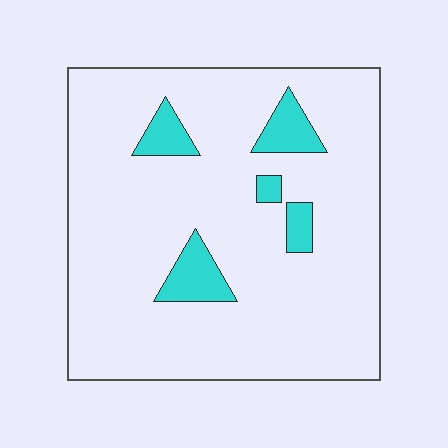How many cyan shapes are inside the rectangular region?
5.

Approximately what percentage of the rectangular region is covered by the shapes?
Approximately 10%.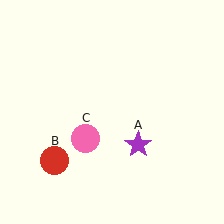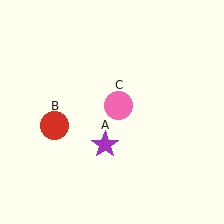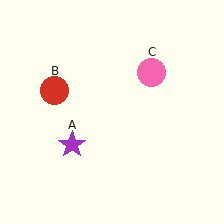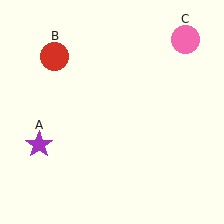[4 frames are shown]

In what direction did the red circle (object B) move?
The red circle (object B) moved up.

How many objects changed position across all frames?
3 objects changed position: purple star (object A), red circle (object B), pink circle (object C).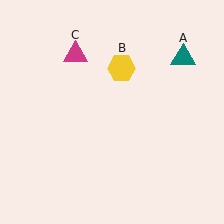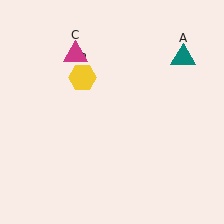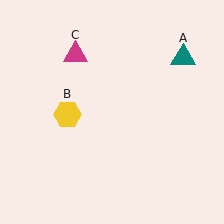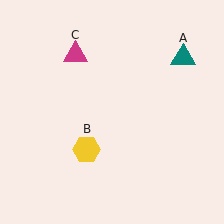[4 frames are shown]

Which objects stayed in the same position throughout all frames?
Teal triangle (object A) and magenta triangle (object C) remained stationary.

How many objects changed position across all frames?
1 object changed position: yellow hexagon (object B).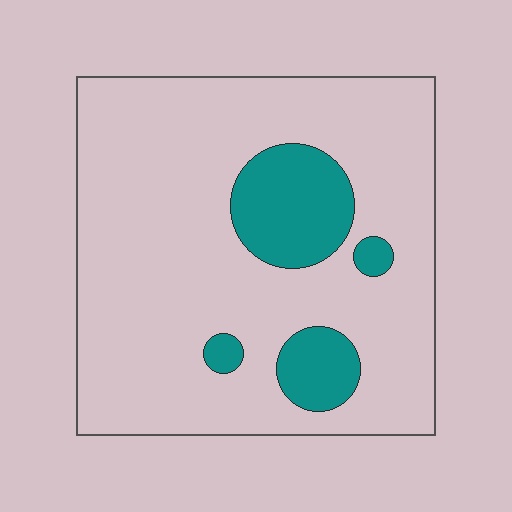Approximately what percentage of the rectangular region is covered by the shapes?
Approximately 15%.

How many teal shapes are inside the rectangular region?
4.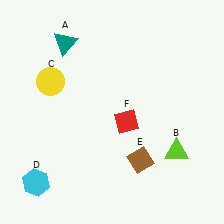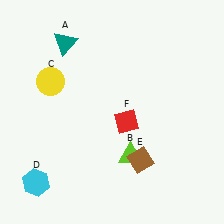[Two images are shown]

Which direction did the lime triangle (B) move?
The lime triangle (B) moved left.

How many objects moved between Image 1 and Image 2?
1 object moved between the two images.